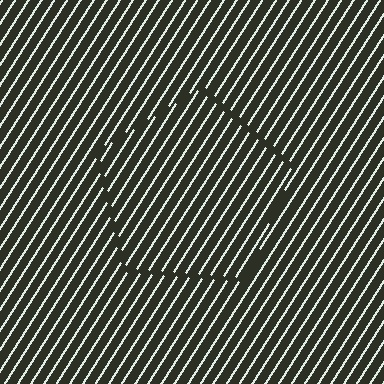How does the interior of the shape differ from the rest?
The interior of the shape contains the same grating, shifted by half a period — the contour is defined by the phase discontinuity where line-ends from the inner and outer gratings abut.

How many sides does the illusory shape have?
5 sides — the line-ends trace a pentagon.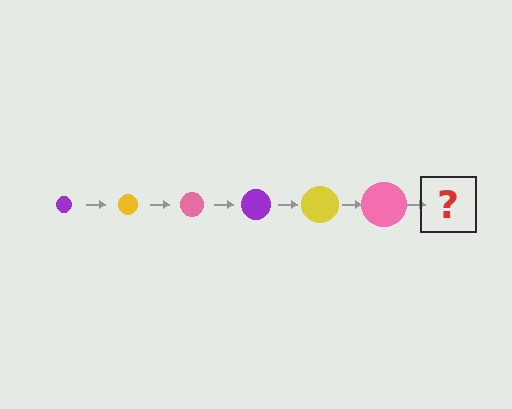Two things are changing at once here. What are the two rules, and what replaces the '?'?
The two rules are that the circle grows larger each step and the color cycles through purple, yellow, and pink. The '?' should be a purple circle, larger than the previous one.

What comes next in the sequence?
The next element should be a purple circle, larger than the previous one.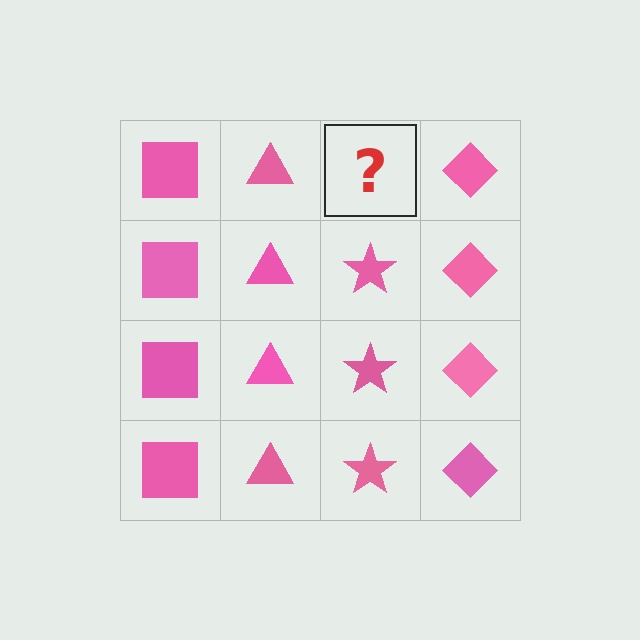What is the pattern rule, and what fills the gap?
The rule is that each column has a consistent shape. The gap should be filled with a pink star.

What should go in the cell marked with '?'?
The missing cell should contain a pink star.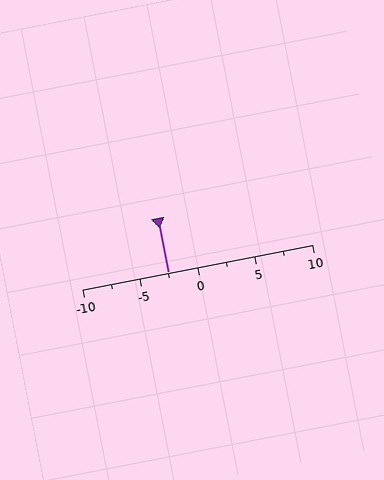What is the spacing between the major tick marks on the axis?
The major ticks are spaced 5 apart.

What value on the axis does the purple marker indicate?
The marker indicates approximately -2.5.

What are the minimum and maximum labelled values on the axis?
The axis runs from -10 to 10.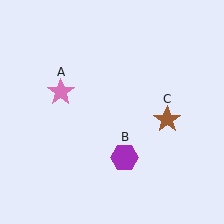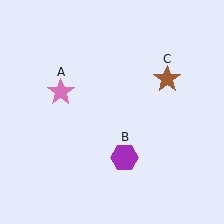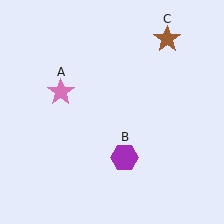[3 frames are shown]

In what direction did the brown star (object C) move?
The brown star (object C) moved up.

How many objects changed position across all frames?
1 object changed position: brown star (object C).